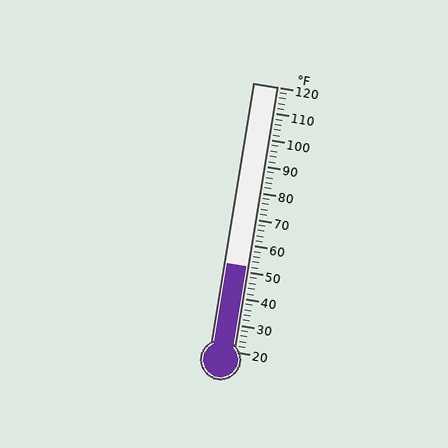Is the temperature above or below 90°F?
The temperature is below 90°F.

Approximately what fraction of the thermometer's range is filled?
The thermometer is filled to approximately 30% of its range.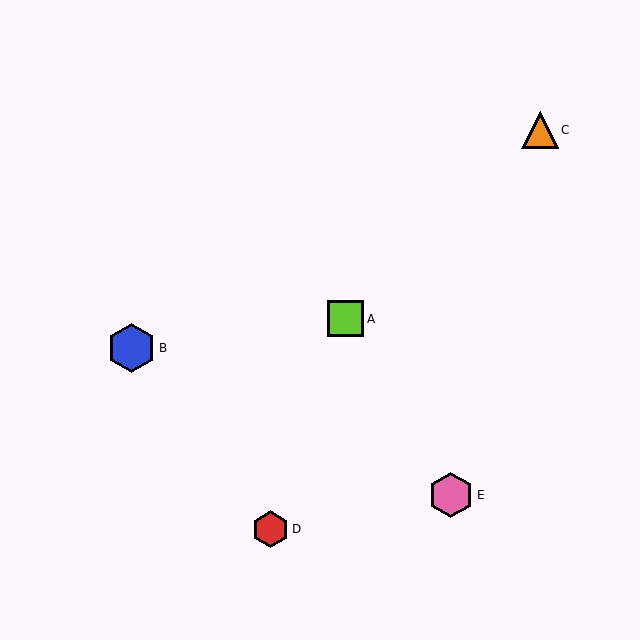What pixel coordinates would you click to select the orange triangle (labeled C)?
Click at (540, 130) to select the orange triangle C.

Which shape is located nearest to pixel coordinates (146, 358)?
The blue hexagon (labeled B) at (131, 348) is nearest to that location.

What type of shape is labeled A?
Shape A is a lime square.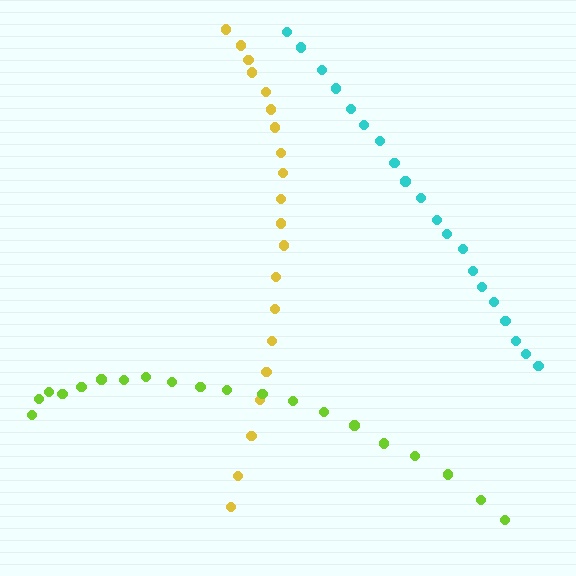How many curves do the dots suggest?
There are 3 distinct paths.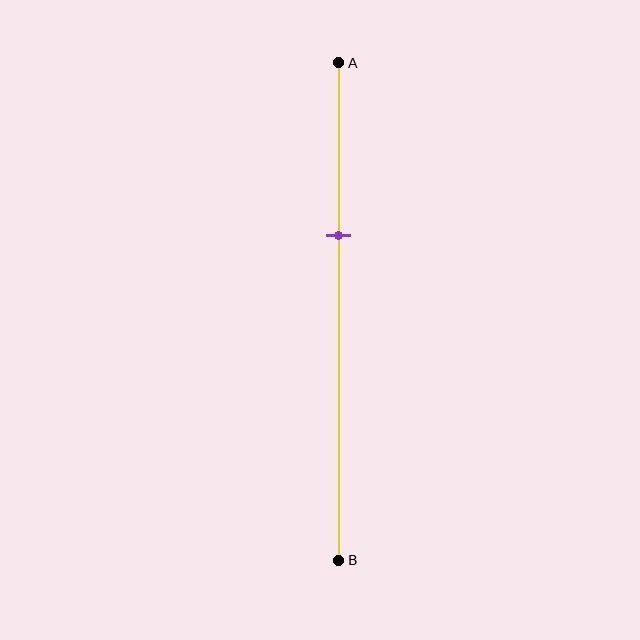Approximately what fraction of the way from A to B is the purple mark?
The purple mark is approximately 35% of the way from A to B.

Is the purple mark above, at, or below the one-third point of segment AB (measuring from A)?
The purple mark is approximately at the one-third point of segment AB.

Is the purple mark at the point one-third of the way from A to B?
Yes, the mark is approximately at the one-third point.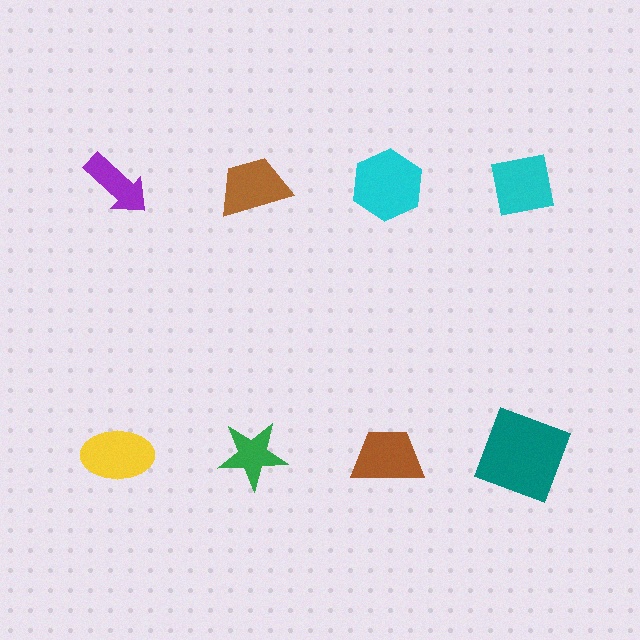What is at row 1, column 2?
A brown trapezoid.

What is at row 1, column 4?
A cyan square.